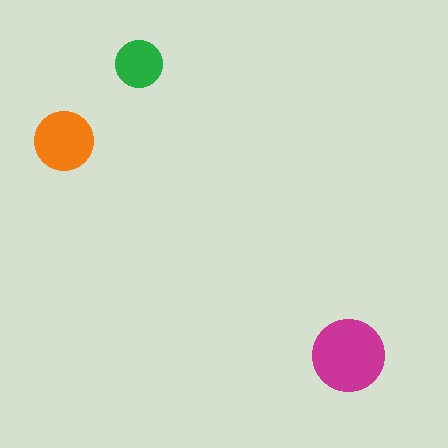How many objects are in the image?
There are 3 objects in the image.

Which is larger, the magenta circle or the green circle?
The magenta one.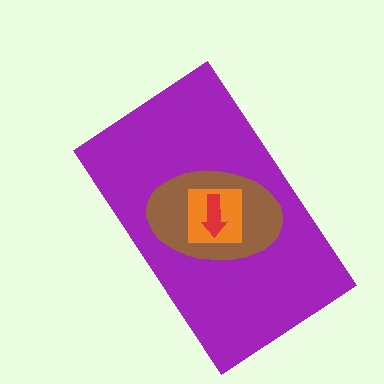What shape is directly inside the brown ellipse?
The orange square.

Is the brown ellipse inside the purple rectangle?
Yes.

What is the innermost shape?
The red arrow.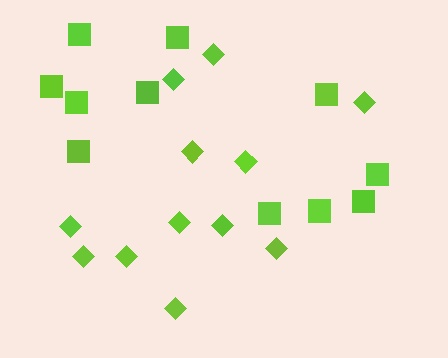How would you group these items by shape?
There are 2 groups: one group of diamonds (12) and one group of squares (11).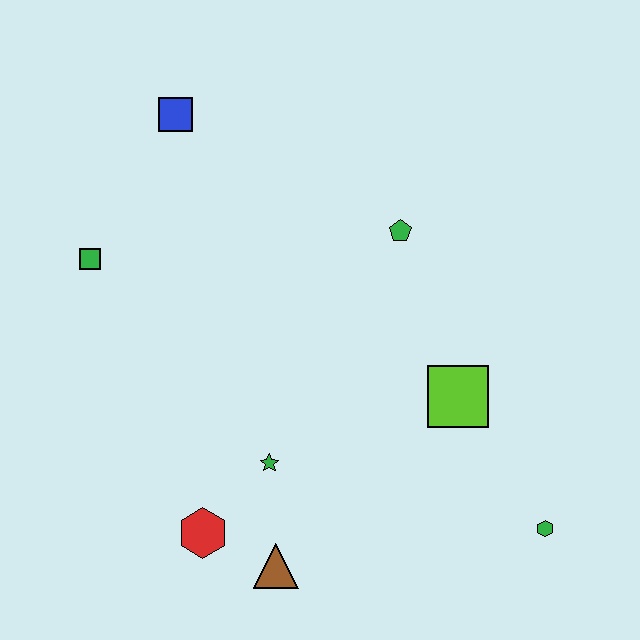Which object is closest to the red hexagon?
The brown triangle is closest to the red hexagon.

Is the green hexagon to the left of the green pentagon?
No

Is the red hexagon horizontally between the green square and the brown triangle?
Yes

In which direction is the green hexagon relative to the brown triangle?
The green hexagon is to the right of the brown triangle.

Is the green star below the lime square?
Yes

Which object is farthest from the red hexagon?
The blue square is farthest from the red hexagon.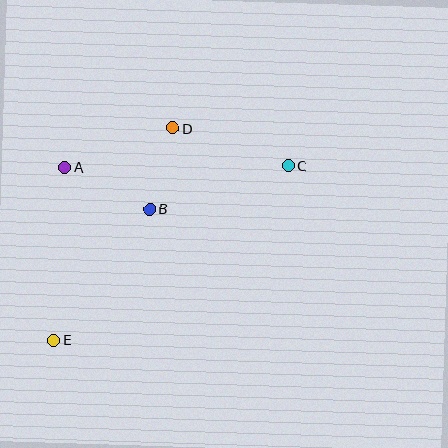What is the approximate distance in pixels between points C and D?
The distance between C and D is approximately 121 pixels.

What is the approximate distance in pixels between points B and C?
The distance between B and C is approximately 145 pixels.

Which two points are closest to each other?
Points B and D are closest to each other.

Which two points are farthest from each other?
Points C and E are farthest from each other.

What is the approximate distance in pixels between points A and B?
The distance between A and B is approximately 95 pixels.